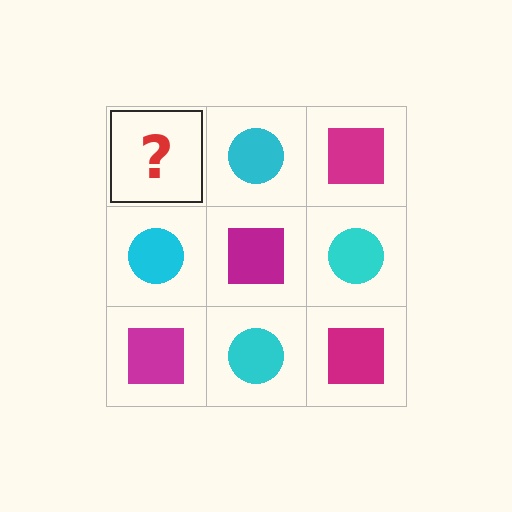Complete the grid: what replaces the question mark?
The question mark should be replaced with a magenta square.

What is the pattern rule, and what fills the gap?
The rule is that it alternates magenta square and cyan circle in a checkerboard pattern. The gap should be filled with a magenta square.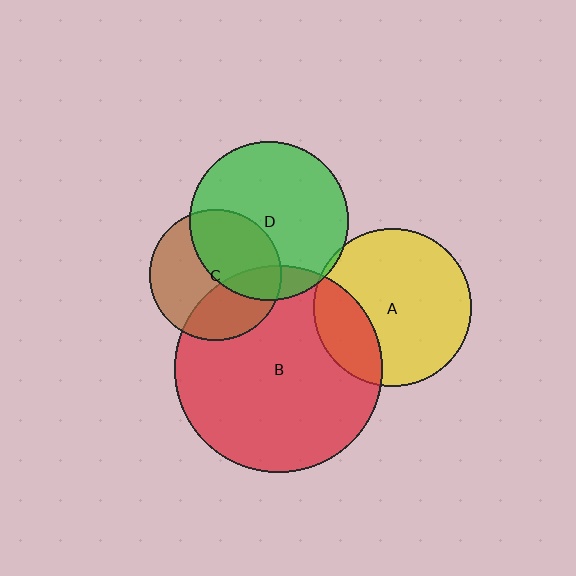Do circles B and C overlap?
Yes.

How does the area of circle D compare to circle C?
Approximately 1.5 times.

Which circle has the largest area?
Circle B (red).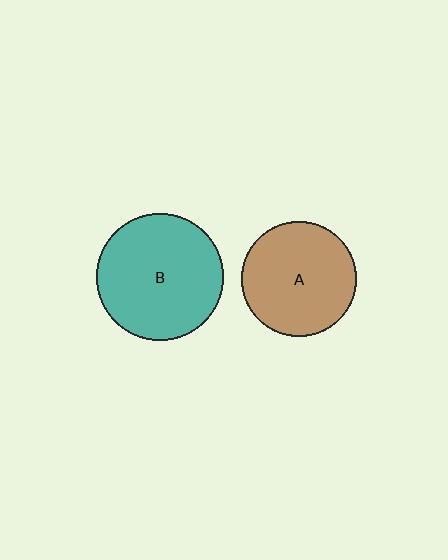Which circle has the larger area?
Circle B (teal).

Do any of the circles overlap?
No, none of the circles overlap.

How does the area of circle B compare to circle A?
Approximately 1.2 times.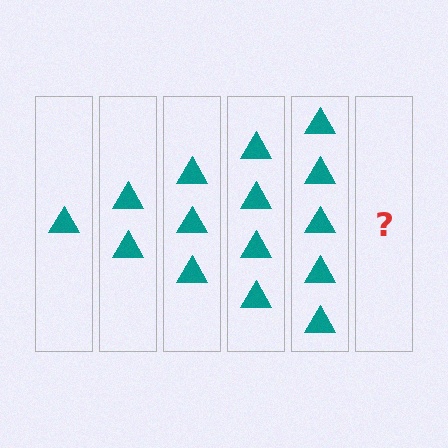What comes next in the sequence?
The next element should be 6 triangles.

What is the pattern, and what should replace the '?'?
The pattern is that each step adds one more triangle. The '?' should be 6 triangles.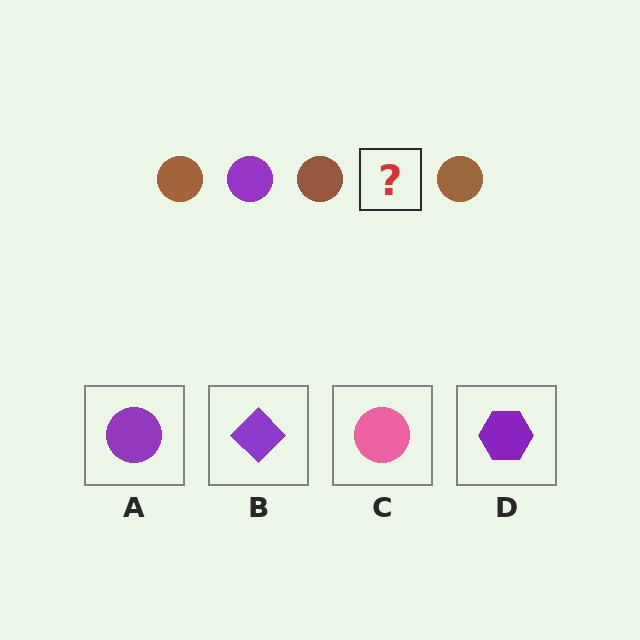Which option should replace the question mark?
Option A.